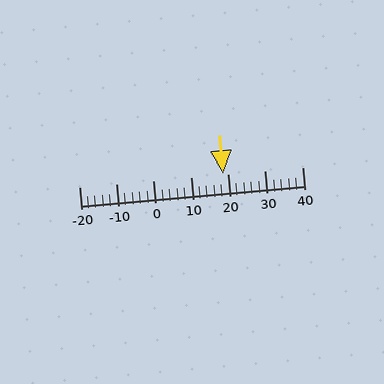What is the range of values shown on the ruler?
The ruler shows values from -20 to 40.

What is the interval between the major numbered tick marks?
The major tick marks are spaced 10 units apart.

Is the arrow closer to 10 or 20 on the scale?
The arrow is closer to 20.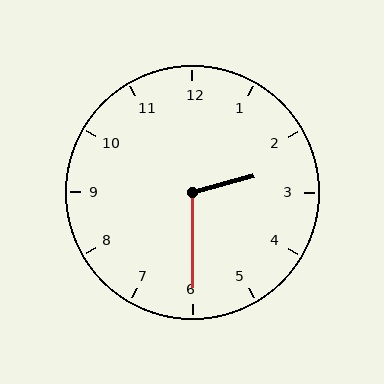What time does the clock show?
2:30.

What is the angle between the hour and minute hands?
Approximately 105 degrees.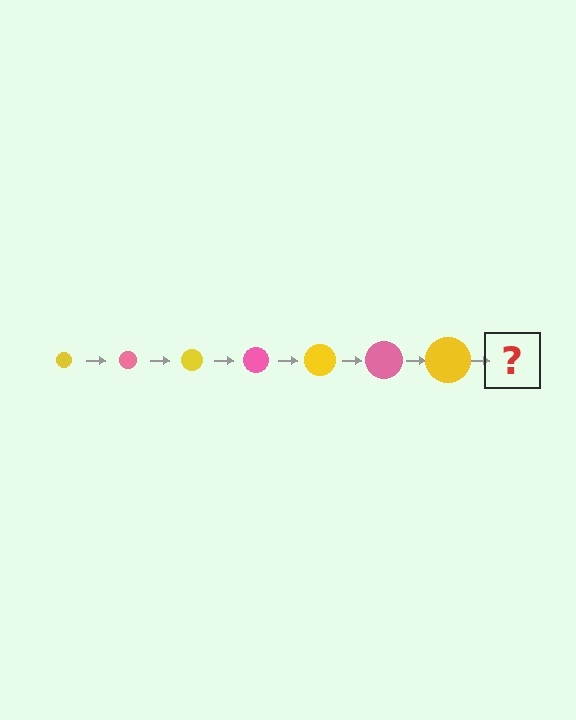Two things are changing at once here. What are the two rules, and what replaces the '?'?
The two rules are that the circle grows larger each step and the color cycles through yellow and pink. The '?' should be a pink circle, larger than the previous one.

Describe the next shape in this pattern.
It should be a pink circle, larger than the previous one.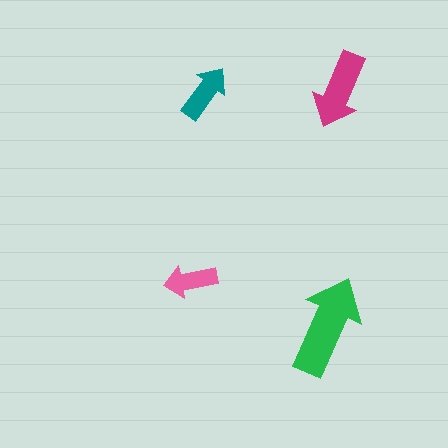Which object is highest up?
The magenta arrow is topmost.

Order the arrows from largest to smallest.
the green one, the magenta one, the teal one, the pink one.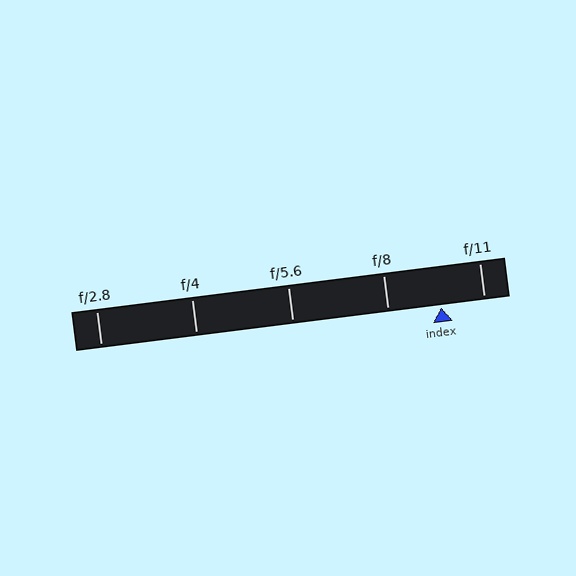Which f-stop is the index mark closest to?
The index mark is closest to f/11.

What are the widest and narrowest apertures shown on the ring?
The widest aperture shown is f/2.8 and the narrowest is f/11.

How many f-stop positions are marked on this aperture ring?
There are 5 f-stop positions marked.